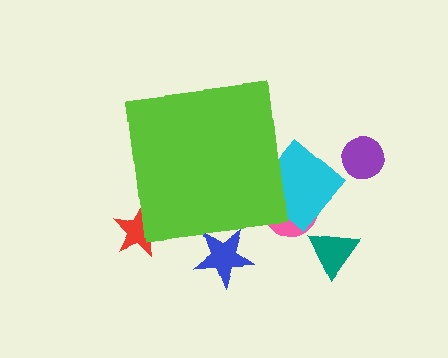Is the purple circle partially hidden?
No, the purple circle is fully visible.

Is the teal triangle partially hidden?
No, the teal triangle is fully visible.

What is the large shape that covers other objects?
A lime square.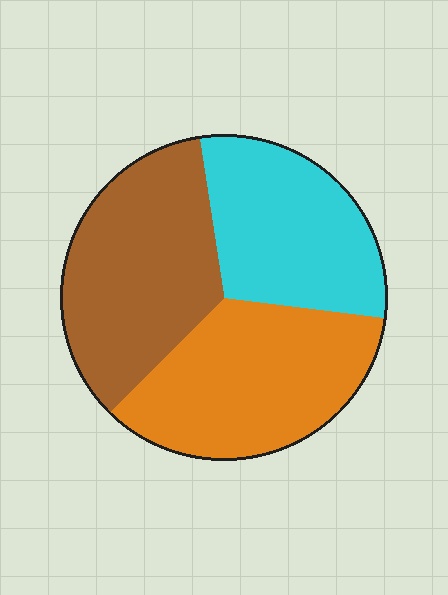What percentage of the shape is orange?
Orange covers 35% of the shape.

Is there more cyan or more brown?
Brown.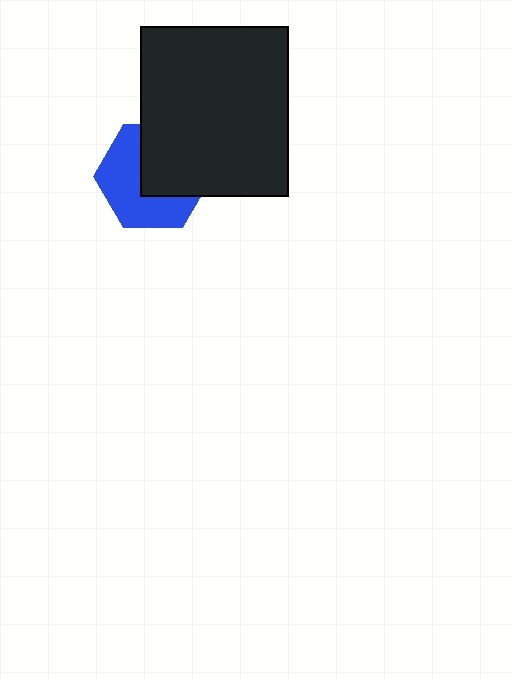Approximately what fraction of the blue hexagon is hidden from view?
Roughly 48% of the blue hexagon is hidden behind the black rectangle.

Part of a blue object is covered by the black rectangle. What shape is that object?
It is a hexagon.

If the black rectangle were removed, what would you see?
You would see the complete blue hexagon.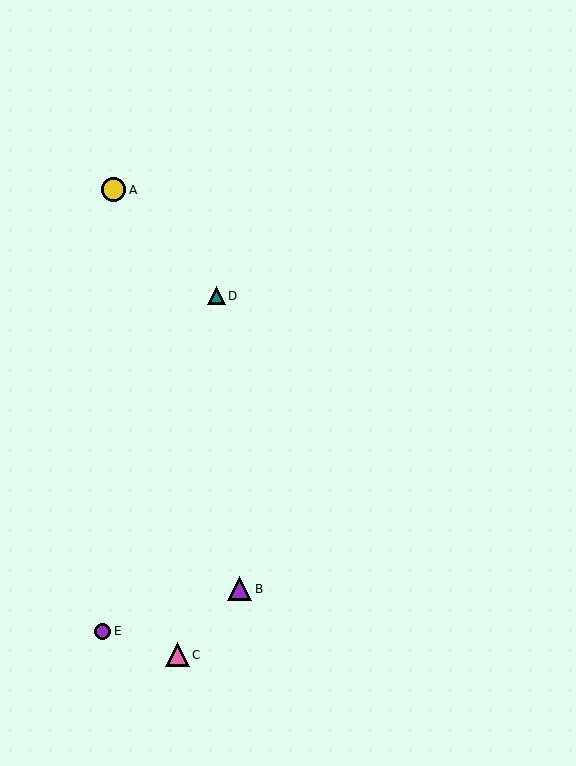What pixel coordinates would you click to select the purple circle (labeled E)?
Click at (103, 631) to select the purple circle E.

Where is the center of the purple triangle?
The center of the purple triangle is at (239, 589).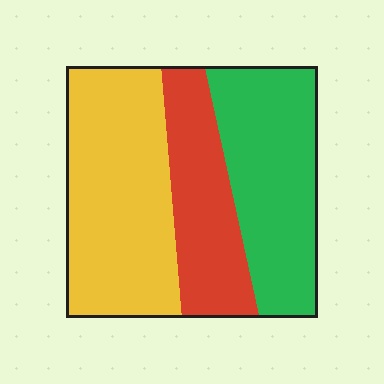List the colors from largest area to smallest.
From largest to smallest: yellow, green, red.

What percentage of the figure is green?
Green covers roughly 35% of the figure.